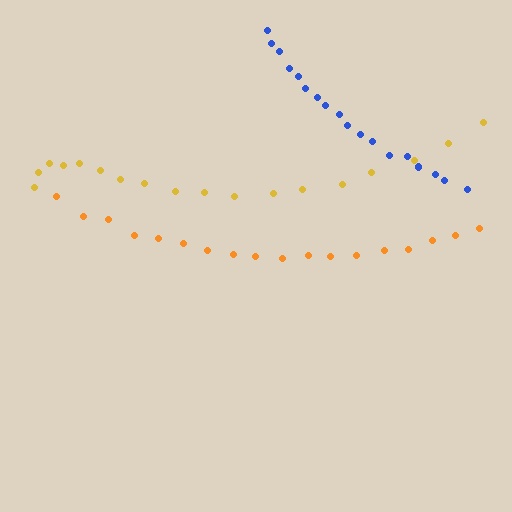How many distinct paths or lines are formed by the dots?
There are 3 distinct paths.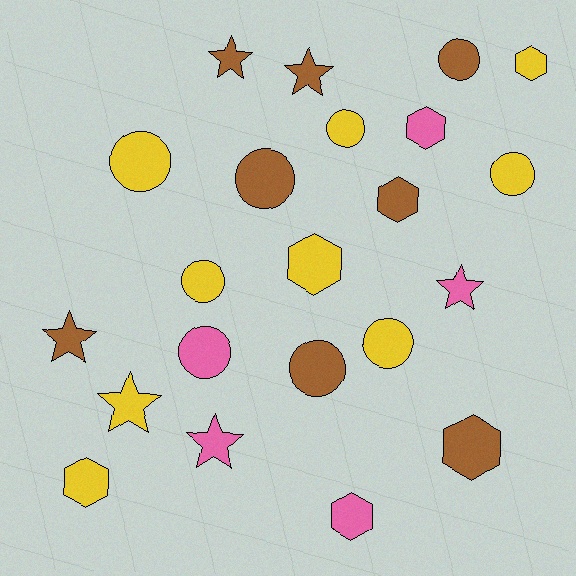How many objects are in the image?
There are 22 objects.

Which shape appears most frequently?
Circle, with 9 objects.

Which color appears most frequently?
Yellow, with 9 objects.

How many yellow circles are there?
There are 5 yellow circles.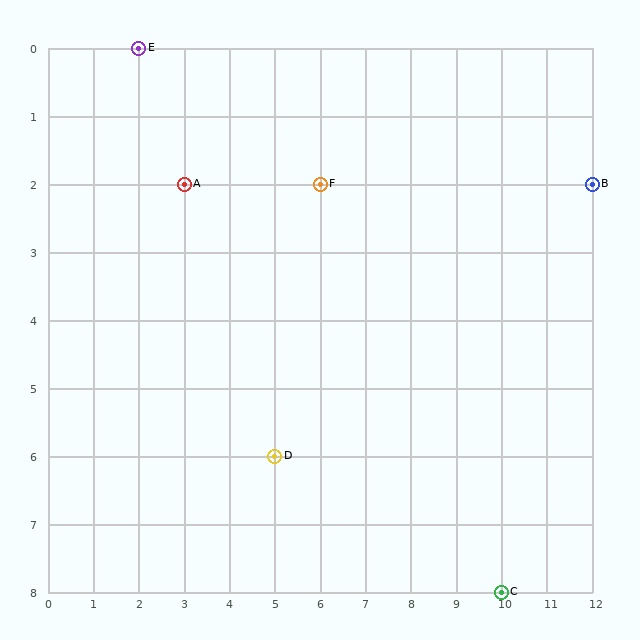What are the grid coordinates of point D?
Point D is at grid coordinates (5, 6).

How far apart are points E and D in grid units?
Points E and D are 3 columns and 6 rows apart (about 6.7 grid units diagonally).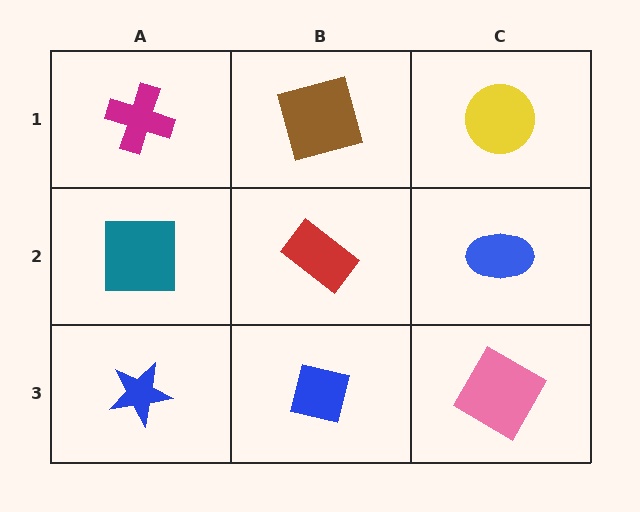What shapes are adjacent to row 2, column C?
A yellow circle (row 1, column C), a pink diamond (row 3, column C), a red rectangle (row 2, column B).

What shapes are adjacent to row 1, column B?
A red rectangle (row 2, column B), a magenta cross (row 1, column A), a yellow circle (row 1, column C).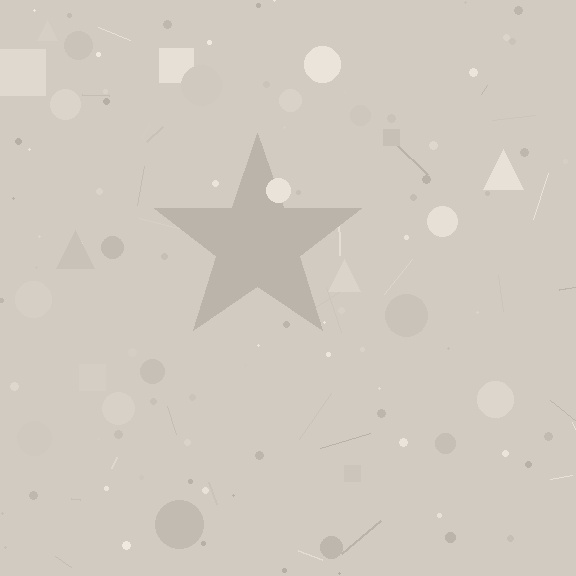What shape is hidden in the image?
A star is hidden in the image.